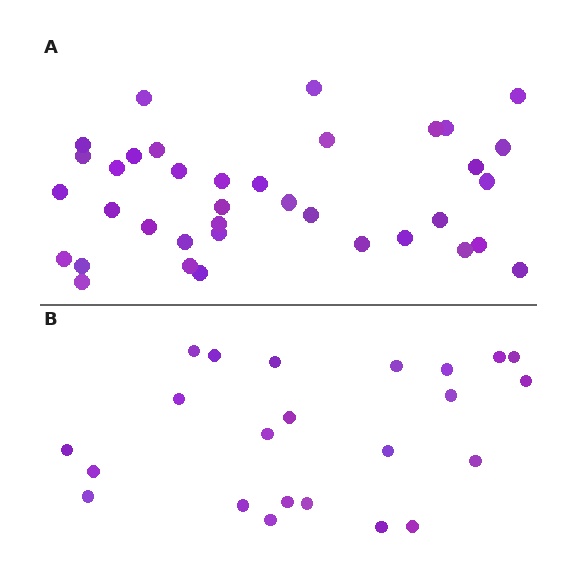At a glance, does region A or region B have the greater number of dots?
Region A (the top region) has more dots.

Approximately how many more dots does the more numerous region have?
Region A has approximately 15 more dots than region B.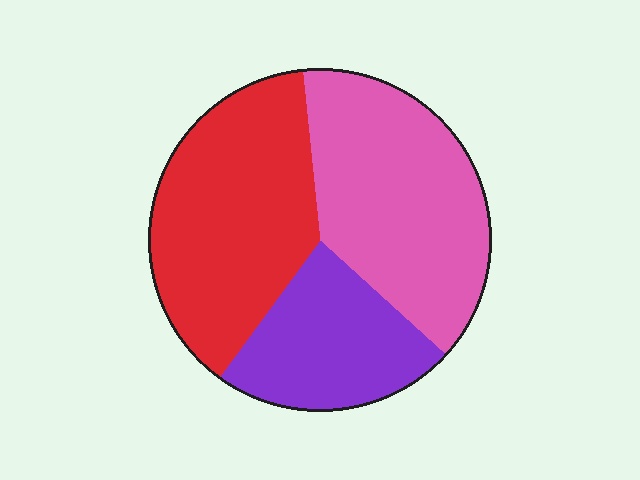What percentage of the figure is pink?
Pink covers roughly 40% of the figure.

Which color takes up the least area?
Purple, at roughly 25%.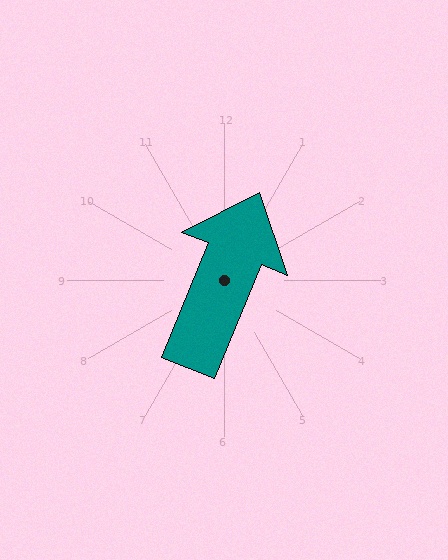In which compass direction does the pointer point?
North.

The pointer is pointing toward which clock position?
Roughly 1 o'clock.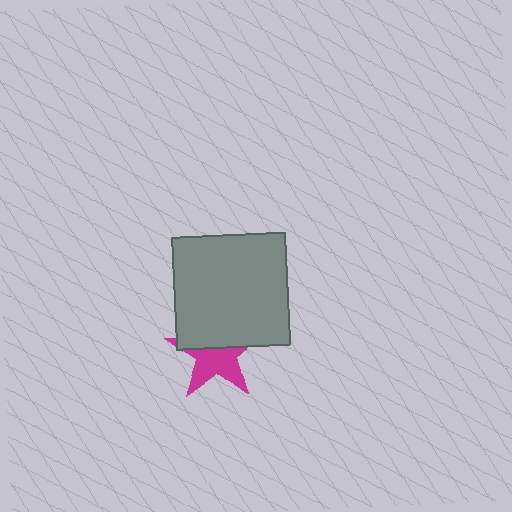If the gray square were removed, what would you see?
You would see the complete magenta star.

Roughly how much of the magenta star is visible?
About half of it is visible (roughly 53%).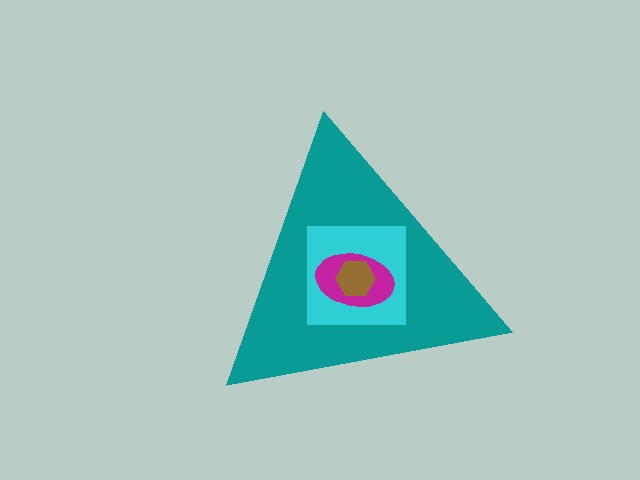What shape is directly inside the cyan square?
The magenta ellipse.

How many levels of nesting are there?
4.